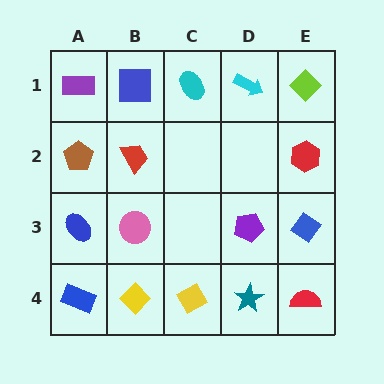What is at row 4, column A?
A blue rectangle.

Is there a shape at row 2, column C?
No, that cell is empty.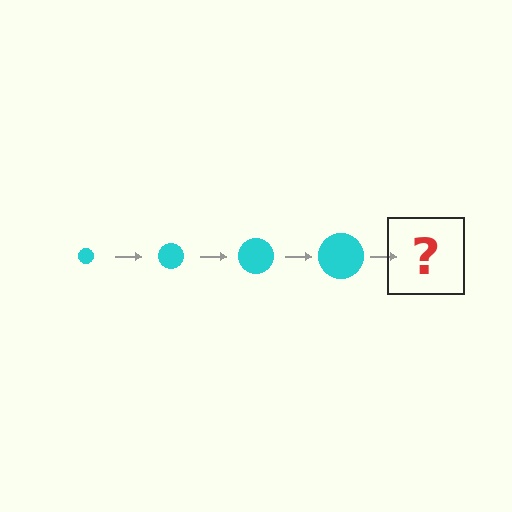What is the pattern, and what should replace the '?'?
The pattern is that the circle gets progressively larger each step. The '?' should be a cyan circle, larger than the previous one.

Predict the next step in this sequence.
The next step is a cyan circle, larger than the previous one.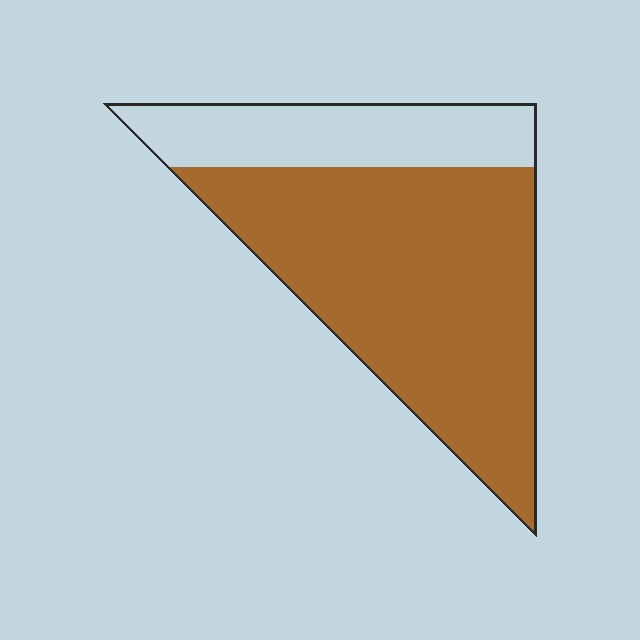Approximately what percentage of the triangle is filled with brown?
Approximately 75%.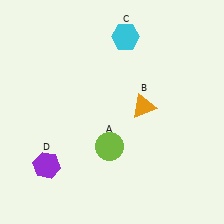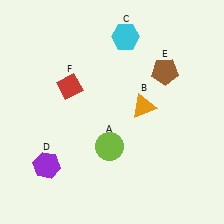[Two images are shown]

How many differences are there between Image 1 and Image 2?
There are 2 differences between the two images.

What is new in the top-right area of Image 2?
A brown pentagon (E) was added in the top-right area of Image 2.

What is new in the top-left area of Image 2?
A red diamond (F) was added in the top-left area of Image 2.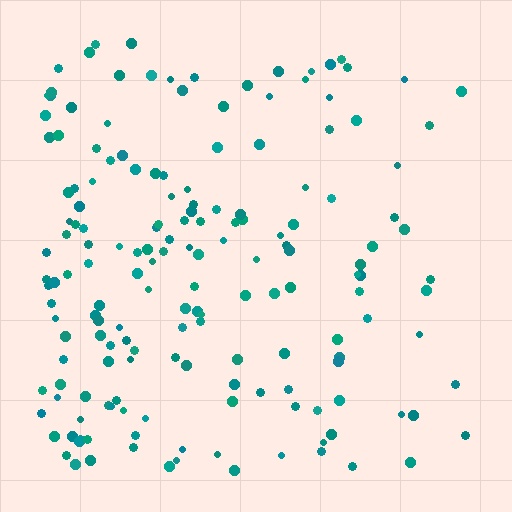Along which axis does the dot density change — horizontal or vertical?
Horizontal.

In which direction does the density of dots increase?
From right to left, with the left side densest.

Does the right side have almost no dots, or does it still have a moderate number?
Still a moderate number, just noticeably fewer than the left.